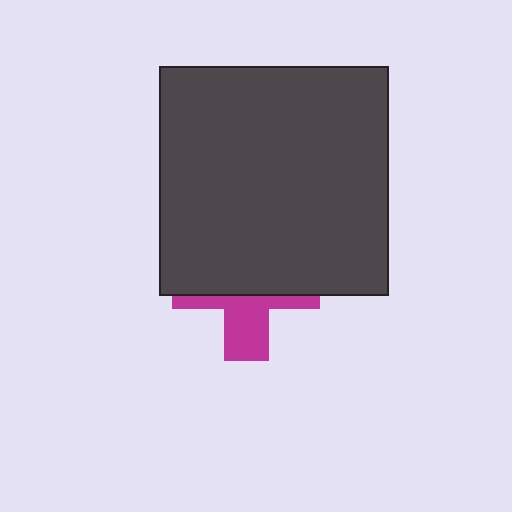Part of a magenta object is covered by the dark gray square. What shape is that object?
It is a cross.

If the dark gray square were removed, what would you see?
You would see the complete magenta cross.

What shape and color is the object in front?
The object in front is a dark gray square.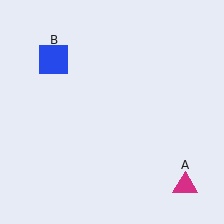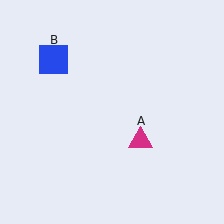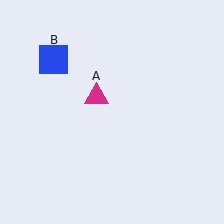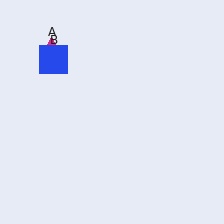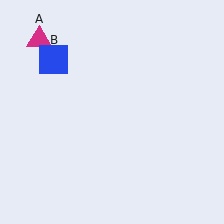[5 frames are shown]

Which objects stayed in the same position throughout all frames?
Blue square (object B) remained stationary.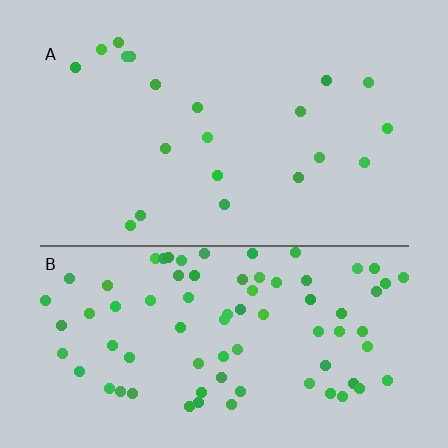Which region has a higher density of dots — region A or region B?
B (the bottom).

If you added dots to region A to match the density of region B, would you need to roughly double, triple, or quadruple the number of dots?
Approximately quadruple.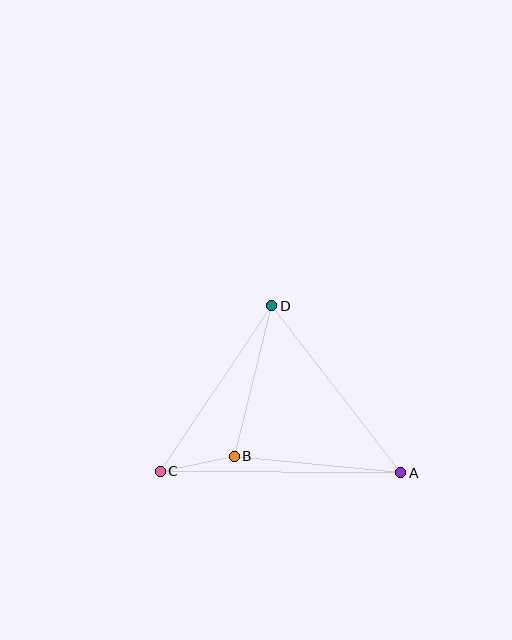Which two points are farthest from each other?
Points A and C are farthest from each other.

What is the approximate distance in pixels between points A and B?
The distance between A and B is approximately 167 pixels.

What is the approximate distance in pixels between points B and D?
The distance between B and D is approximately 155 pixels.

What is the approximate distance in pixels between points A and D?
The distance between A and D is approximately 211 pixels.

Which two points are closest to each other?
Points B and C are closest to each other.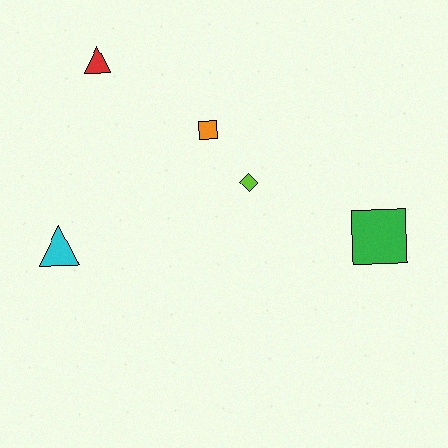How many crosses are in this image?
There are no crosses.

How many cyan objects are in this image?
There is 1 cyan object.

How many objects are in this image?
There are 5 objects.